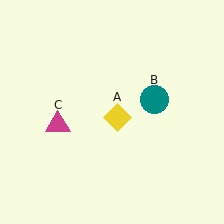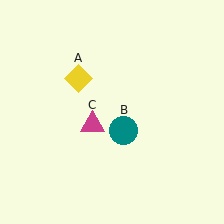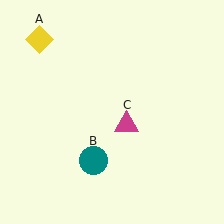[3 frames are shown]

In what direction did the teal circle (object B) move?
The teal circle (object B) moved down and to the left.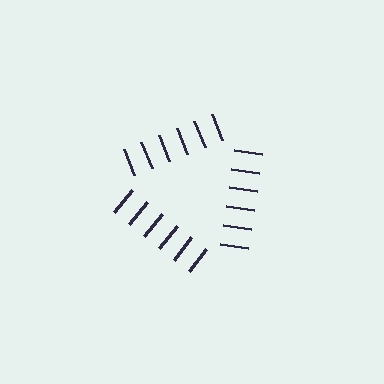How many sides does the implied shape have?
3 sides — the line-ends trace a triangle.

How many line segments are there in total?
18 — 6 along each of the 3 edges.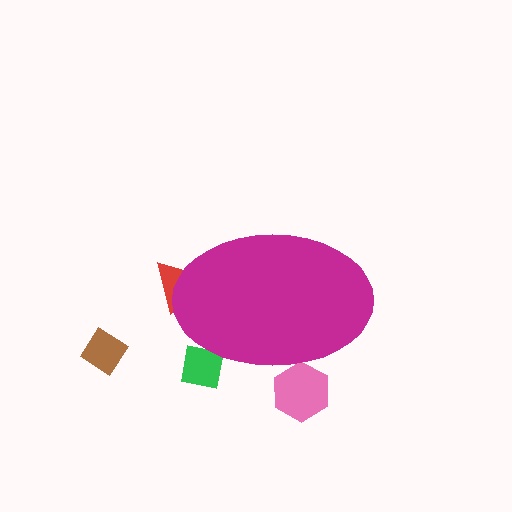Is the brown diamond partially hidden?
No, the brown diamond is fully visible.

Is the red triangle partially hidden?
Yes, the red triangle is partially hidden behind the magenta ellipse.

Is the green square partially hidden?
Yes, the green square is partially hidden behind the magenta ellipse.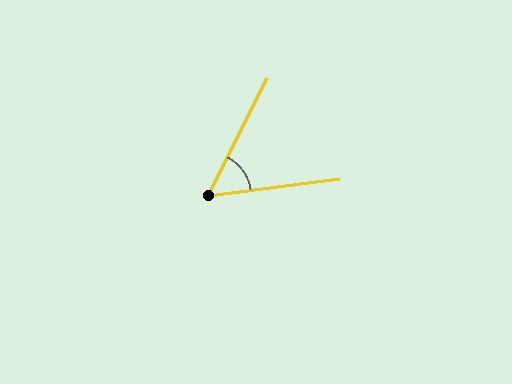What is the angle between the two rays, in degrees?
Approximately 56 degrees.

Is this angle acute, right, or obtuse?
It is acute.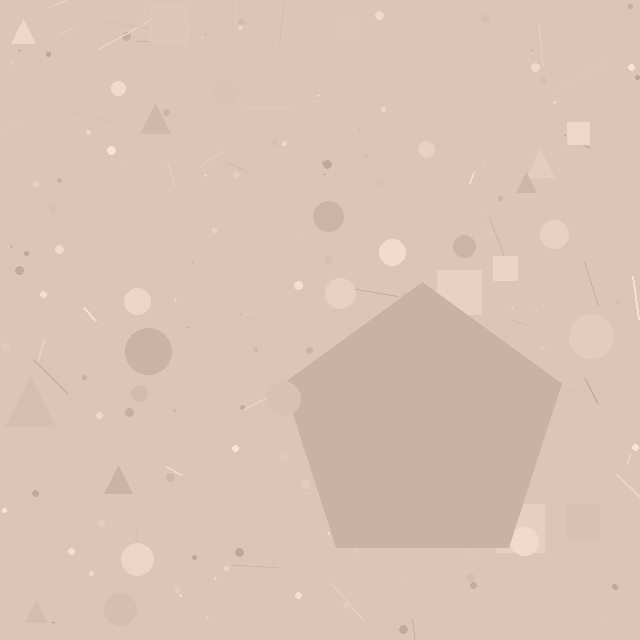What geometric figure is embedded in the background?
A pentagon is embedded in the background.